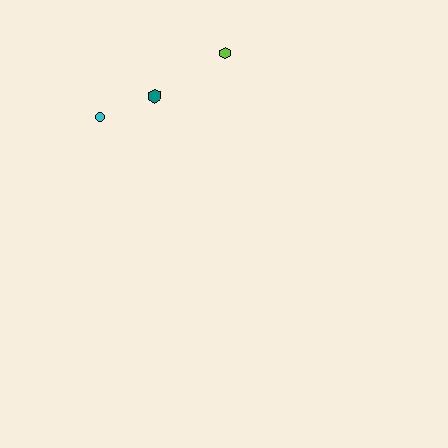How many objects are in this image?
There are 3 objects.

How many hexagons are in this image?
There are 2 hexagons.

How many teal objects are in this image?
There is 1 teal object.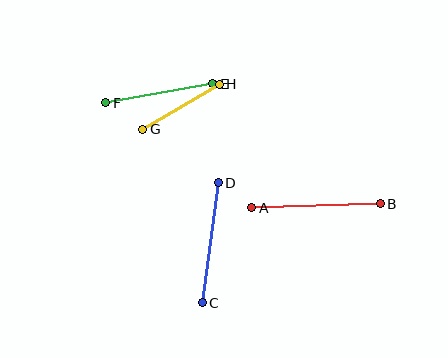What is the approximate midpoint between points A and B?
The midpoint is at approximately (316, 206) pixels.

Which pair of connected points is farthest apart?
Points A and B are farthest apart.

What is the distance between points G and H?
The distance is approximately 89 pixels.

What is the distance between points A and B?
The distance is approximately 129 pixels.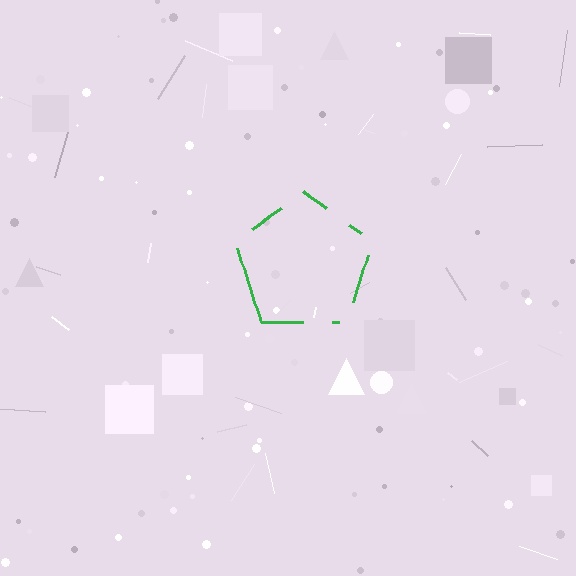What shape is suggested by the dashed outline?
The dashed outline suggests a pentagon.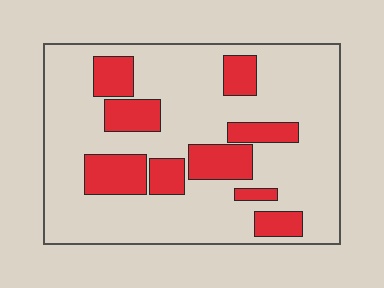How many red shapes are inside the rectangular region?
9.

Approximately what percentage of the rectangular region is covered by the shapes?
Approximately 25%.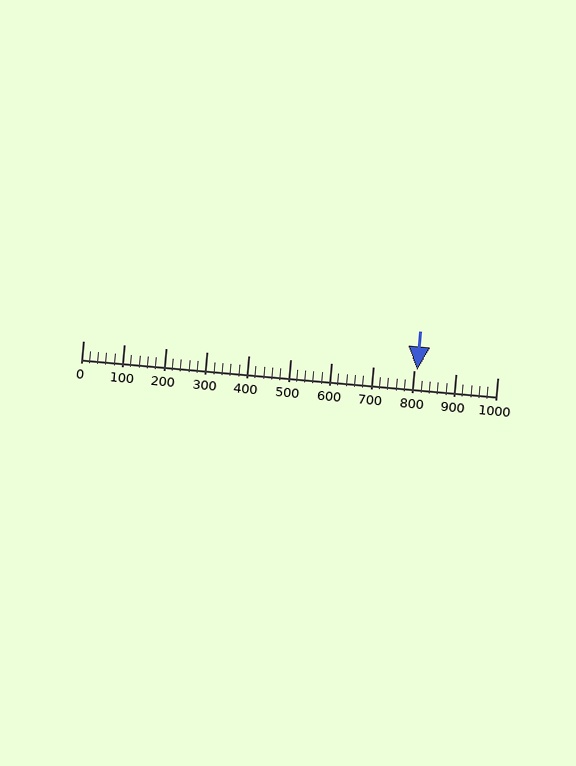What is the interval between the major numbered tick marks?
The major tick marks are spaced 100 units apart.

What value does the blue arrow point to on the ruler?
The blue arrow points to approximately 806.